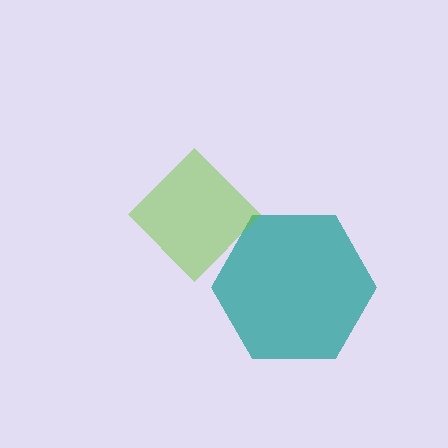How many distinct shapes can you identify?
There are 2 distinct shapes: a teal hexagon, a lime diamond.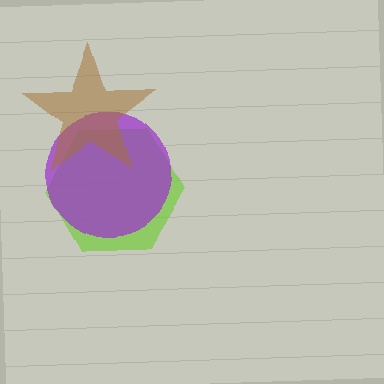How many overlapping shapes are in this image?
There are 3 overlapping shapes in the image.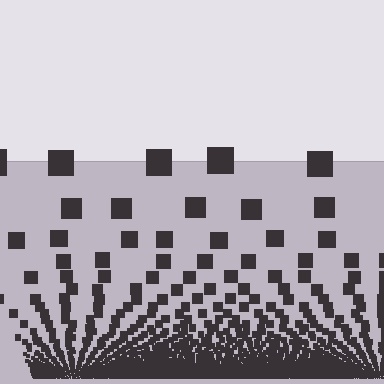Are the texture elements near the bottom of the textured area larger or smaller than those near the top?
Smaller. The gradient is inverted — elements near the bottom are smaller and denser.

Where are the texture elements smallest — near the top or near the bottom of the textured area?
Near the bottom.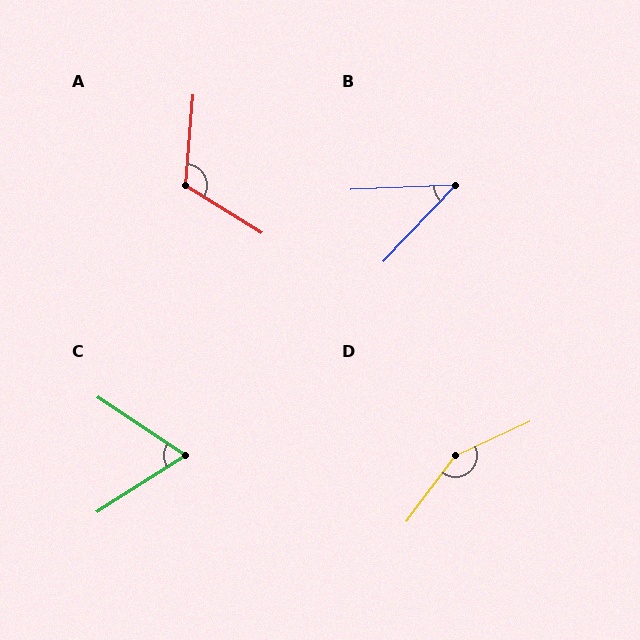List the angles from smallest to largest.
B (44°), C (66°), A (117°), D (151°).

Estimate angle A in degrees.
Approximately 117 degrees.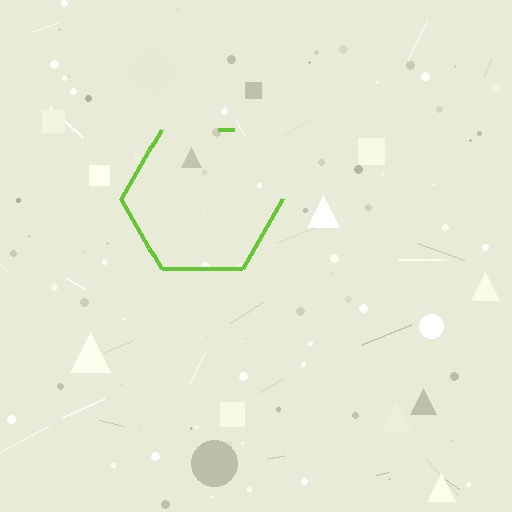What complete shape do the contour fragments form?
The contour fragments form a hexagon.